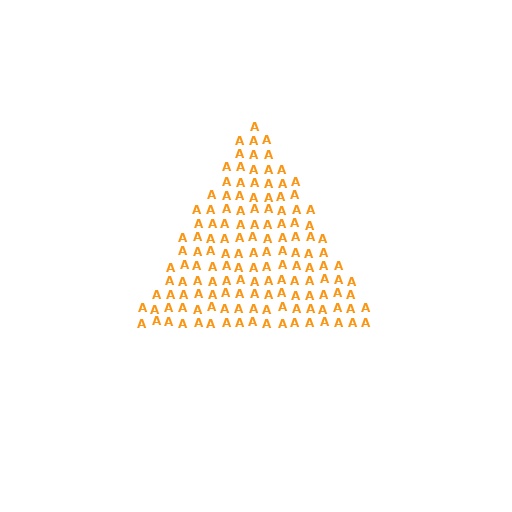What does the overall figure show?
The overall figure shows a triangle.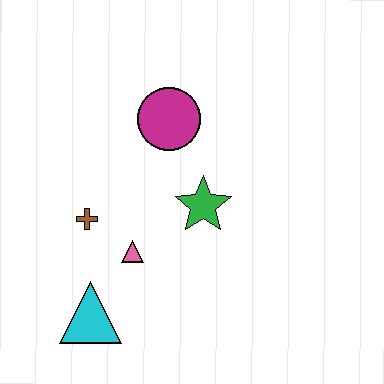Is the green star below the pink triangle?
No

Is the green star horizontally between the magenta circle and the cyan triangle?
No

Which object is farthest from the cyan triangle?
The magenta circle is farthest from the cyan triangle.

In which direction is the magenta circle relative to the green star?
The magenta circle is above the green star.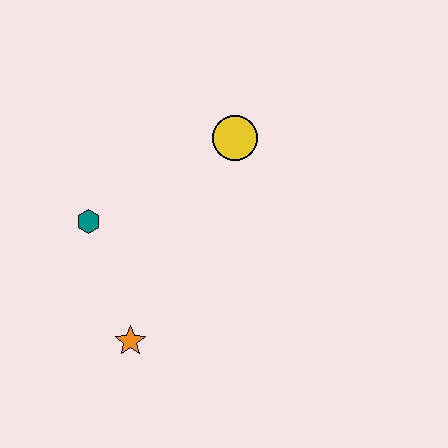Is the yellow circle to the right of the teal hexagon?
Yes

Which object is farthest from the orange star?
The yellow circle is farthest from the orange star.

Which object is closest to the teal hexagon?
The orange star is closest to the teal hexagon.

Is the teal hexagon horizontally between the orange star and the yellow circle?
No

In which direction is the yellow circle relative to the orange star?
The yellow circle is above the orange star.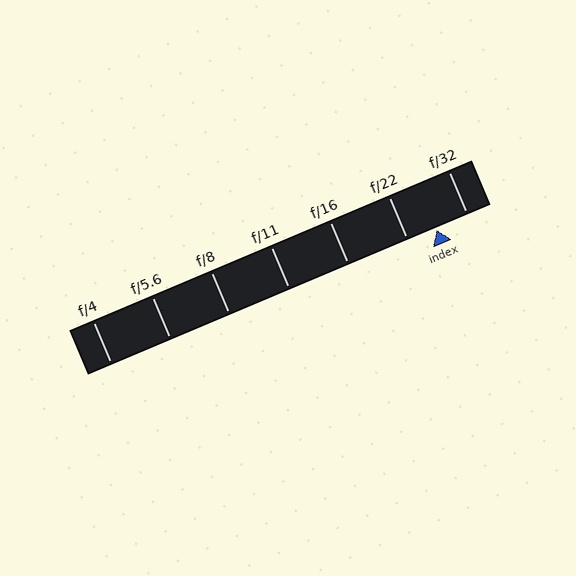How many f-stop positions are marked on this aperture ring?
There are 7 f-stop positions marked.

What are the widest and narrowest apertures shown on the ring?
The widest aperture shown is f/4 and the narrowest is f/32.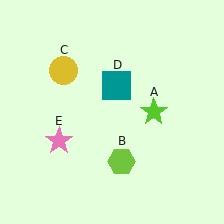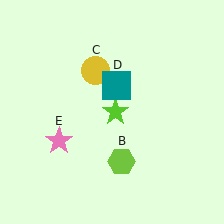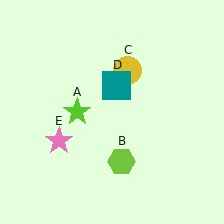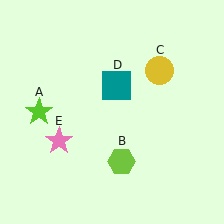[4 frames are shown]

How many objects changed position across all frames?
2 objects changed position: lime star (object A), yellow circle (object C).